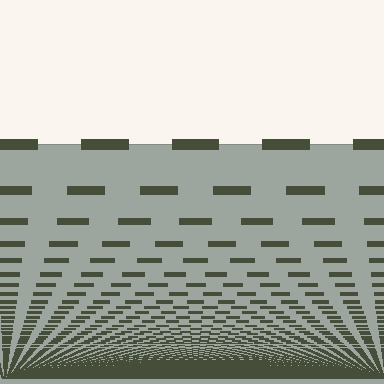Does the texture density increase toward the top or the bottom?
Density increases toward the bottom.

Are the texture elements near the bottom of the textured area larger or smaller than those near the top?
Smaller. The gradient is inverted — elements near the bottom are smaller and denser.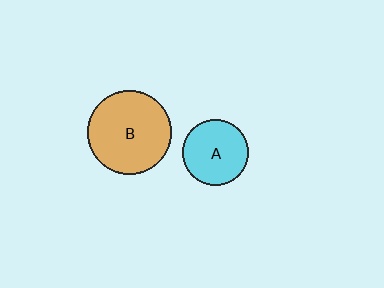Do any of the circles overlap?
No, none of the circles overlap.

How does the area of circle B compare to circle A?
Approximately 1.6 times.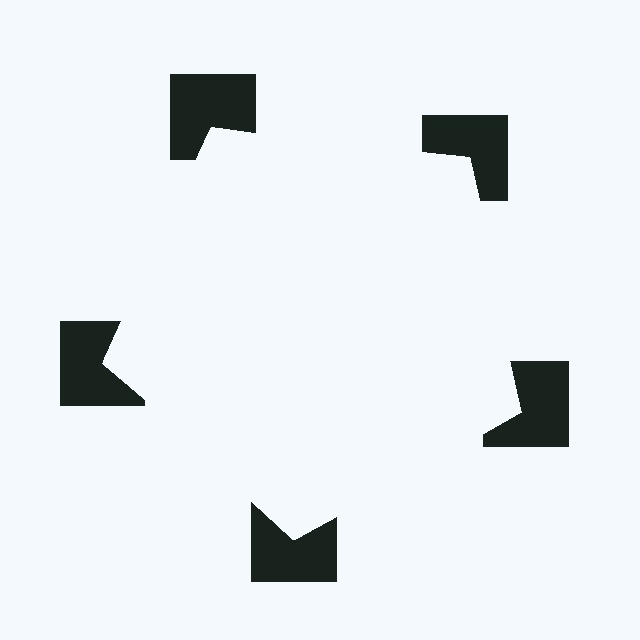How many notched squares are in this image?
There are 5 — one at each vertex of the illusory pentagon.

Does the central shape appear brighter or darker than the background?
It typically appears slightly brighter than the background, even though no actual brightness change is drawn.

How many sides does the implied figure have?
5 sides.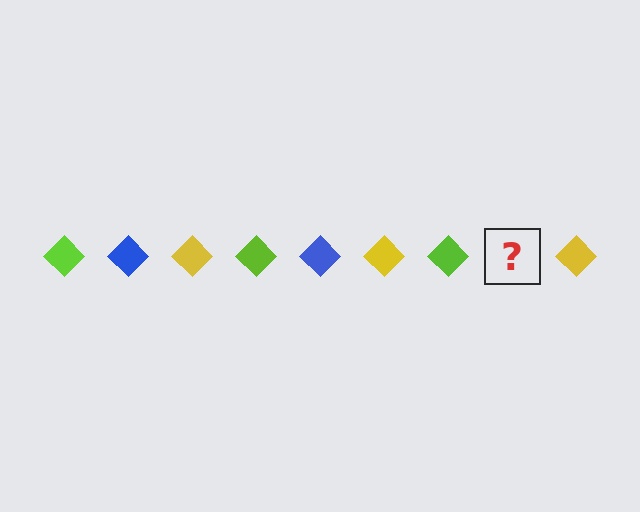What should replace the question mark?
The question mark should be replaced with a blue diamond.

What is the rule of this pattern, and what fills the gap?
The rule is that the pattern cycles through lime, blue, yellow diamonds. The gap should be filled with a blue diamond.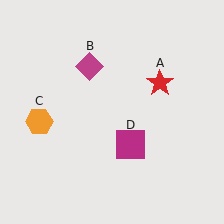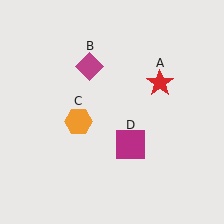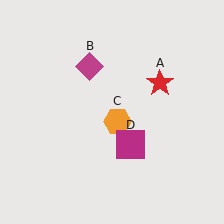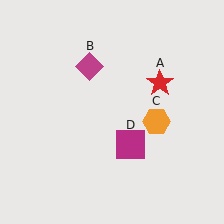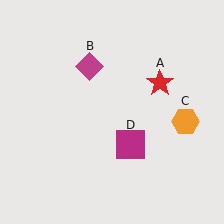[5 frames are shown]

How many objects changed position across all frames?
1 object changed position: orange hexagon (object C).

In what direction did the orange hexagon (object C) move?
The orange hexagon (object C) moved right.